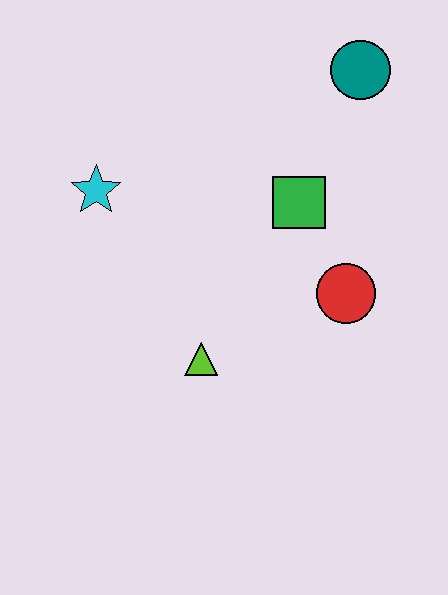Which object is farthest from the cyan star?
The teal circle is farthest from the cyan star.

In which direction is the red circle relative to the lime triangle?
The red circle is to the right of the lime triangle.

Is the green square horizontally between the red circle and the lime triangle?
Yes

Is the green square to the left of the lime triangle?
No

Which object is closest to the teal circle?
The green square is closest to the teal circle.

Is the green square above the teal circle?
No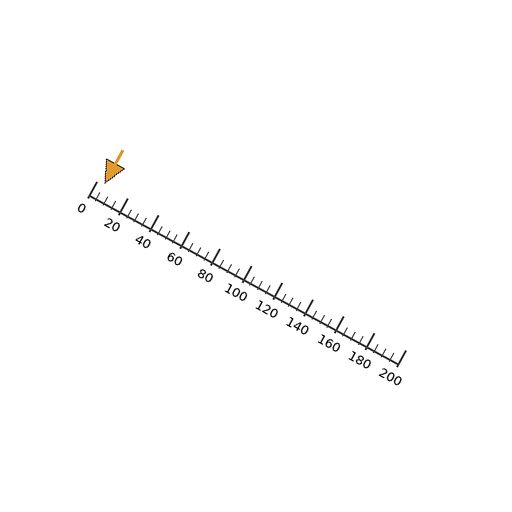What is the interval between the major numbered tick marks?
The major tick marks are spaced 20 units apart.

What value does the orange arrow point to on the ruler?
The orange arrow points to approximately 5.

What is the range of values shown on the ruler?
The ruler shows values from 0 to 200.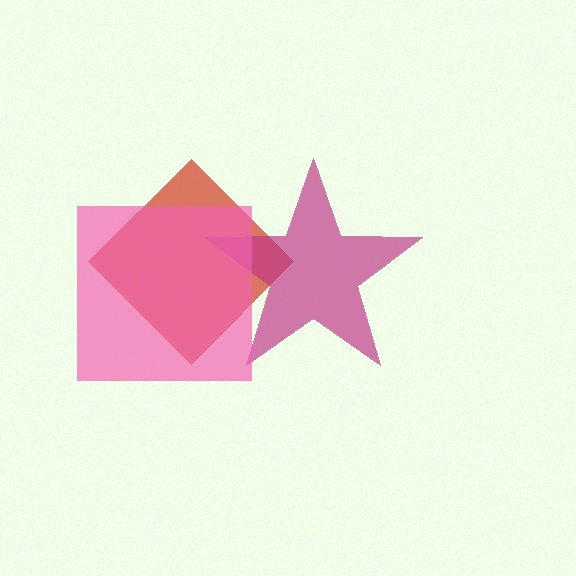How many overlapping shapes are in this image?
There are 3 overlapping shapes in the image.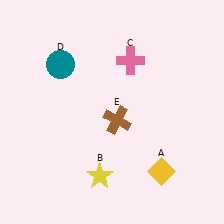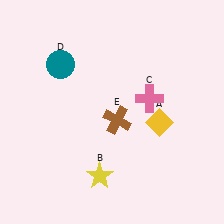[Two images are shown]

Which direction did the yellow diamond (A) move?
The yellow diamond (A) moved up.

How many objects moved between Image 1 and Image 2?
2 objects moved between the two images.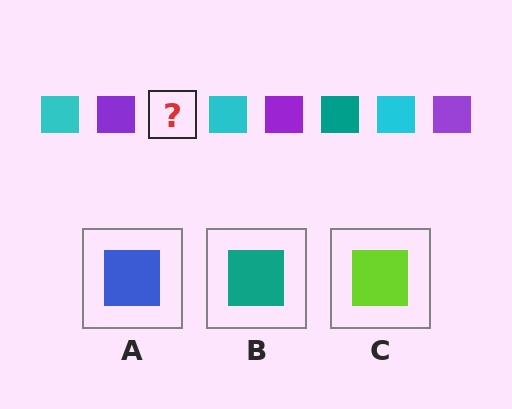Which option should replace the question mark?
Option B.